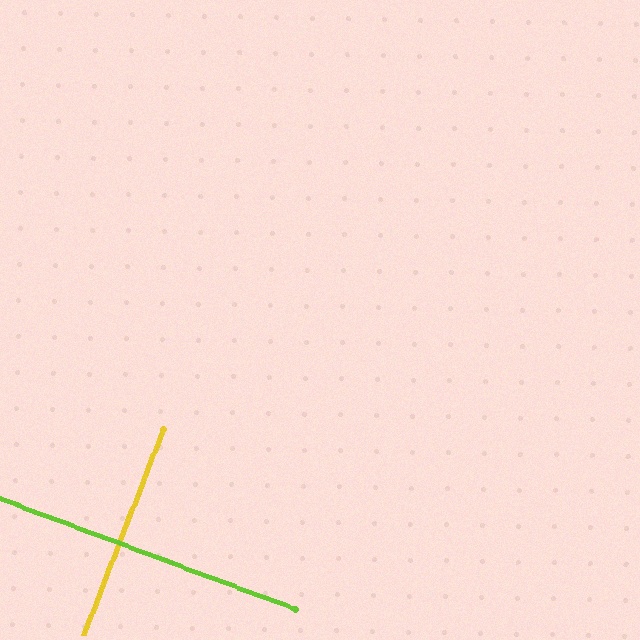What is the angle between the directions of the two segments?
Approximately 90 degrees.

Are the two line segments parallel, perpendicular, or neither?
Perpendicular — they meet at approximately 90°.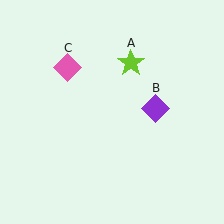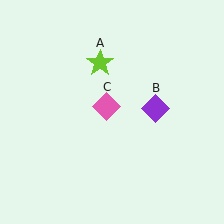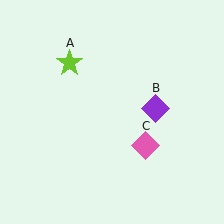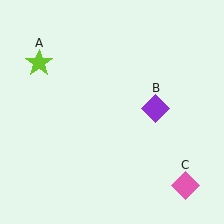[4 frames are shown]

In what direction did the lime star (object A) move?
The lime star (object A) moved left.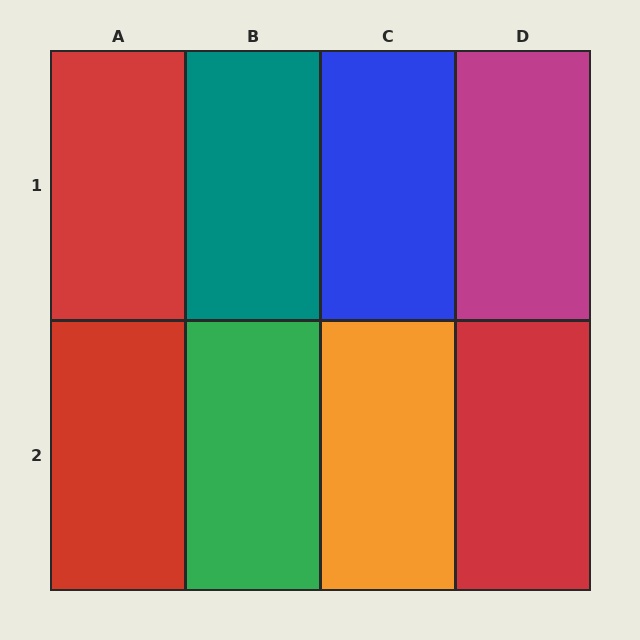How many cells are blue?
1 cell is blue.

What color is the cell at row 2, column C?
Orange.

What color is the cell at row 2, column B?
Green.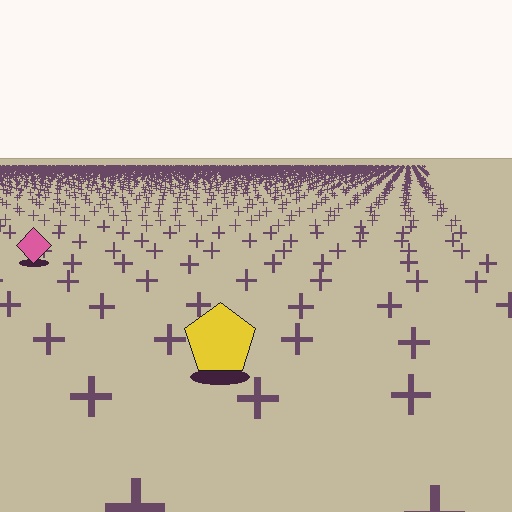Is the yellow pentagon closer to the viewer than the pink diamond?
Yes. The yellow pentagon is closer — you can tell from the texture gradient: the ground texture is coarser near it.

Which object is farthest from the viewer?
The pink diamond is farthest from the viewer. It appears smaller and the ground texture around it is denser.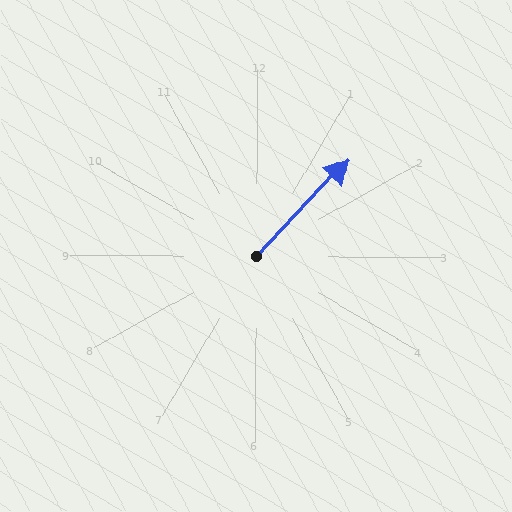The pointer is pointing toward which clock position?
Roughly 1 o'clock.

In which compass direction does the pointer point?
Northeast.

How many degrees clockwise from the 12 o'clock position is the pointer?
Approximately 43 degrees.